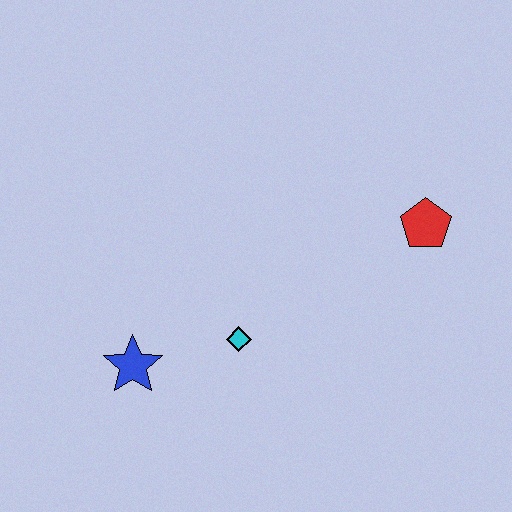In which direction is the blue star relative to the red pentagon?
The blue star is to the left of the red pentagon.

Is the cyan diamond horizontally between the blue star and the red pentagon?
Yes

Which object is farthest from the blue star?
The red pentagon is farthest from the blue star.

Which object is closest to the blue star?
The cyan diamond is closest to the blue star.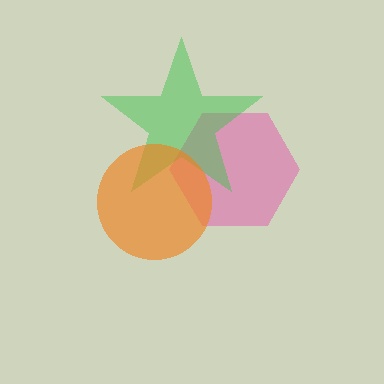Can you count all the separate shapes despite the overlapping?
Yes, there are 3 separate shapes.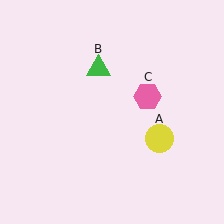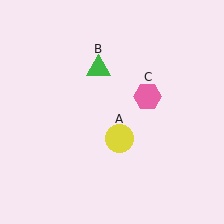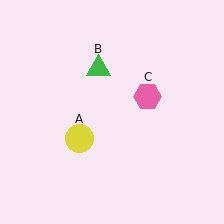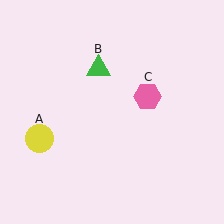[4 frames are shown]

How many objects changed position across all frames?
1 object changed position: yellow circle (object A).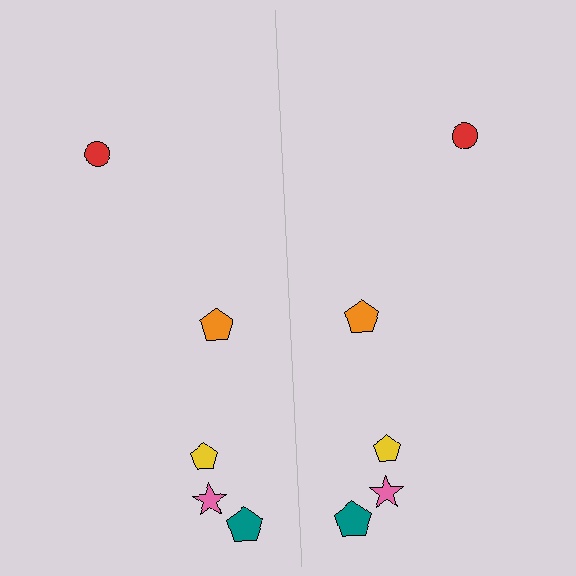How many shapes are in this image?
There are 10 shapes in this image.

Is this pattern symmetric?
Yes, this pattern has bilateral (reflection) symmetry.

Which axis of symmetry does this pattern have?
The pattern has a vertical axis of symmetry running through the center of the image.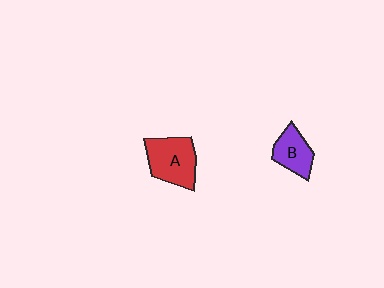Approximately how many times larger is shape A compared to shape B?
Approximately 1.5 times.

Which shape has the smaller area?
Shape B (purple).